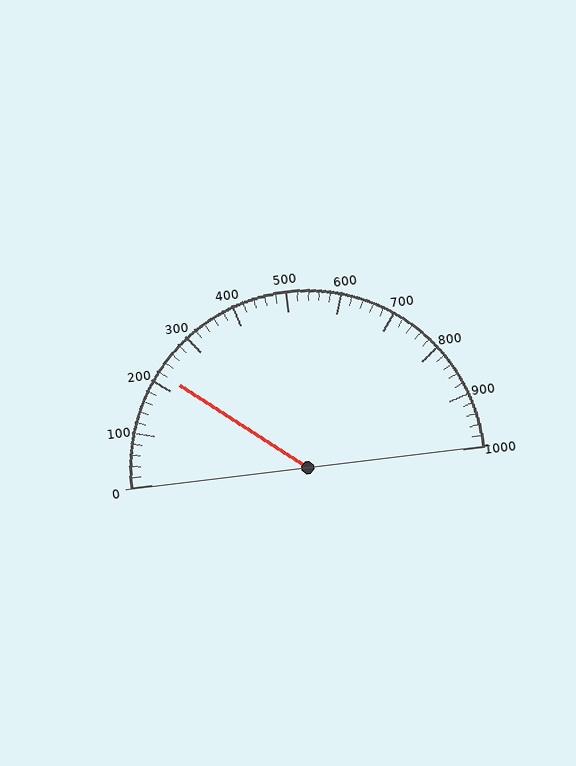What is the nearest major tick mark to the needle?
The nearest major tick mark is 200.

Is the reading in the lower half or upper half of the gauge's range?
The reading is in the lower half of the range (0 to 1000).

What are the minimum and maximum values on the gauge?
The gauge ranges from 0 to 1000.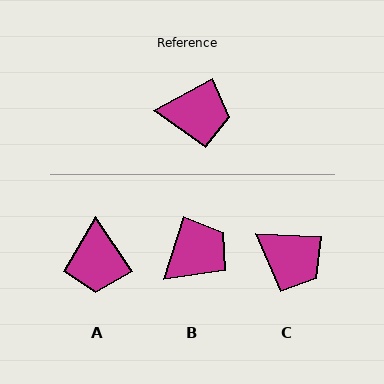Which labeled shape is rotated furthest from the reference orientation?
A, about 85 degrees away.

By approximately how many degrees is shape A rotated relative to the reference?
Approximately 85 degrees clockwise.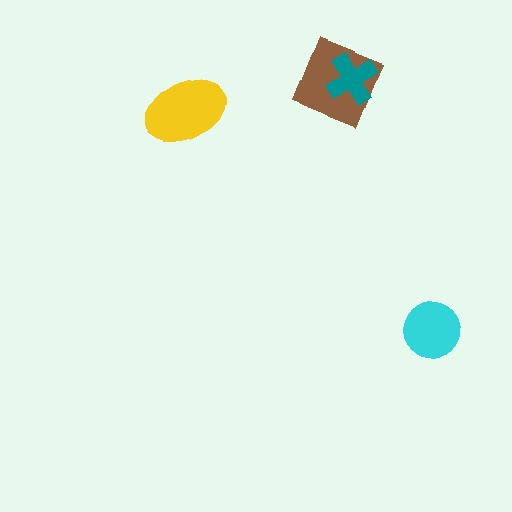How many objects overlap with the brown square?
1 object overlaps with the brown square.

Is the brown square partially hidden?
Yes, it is partially covered by another shape.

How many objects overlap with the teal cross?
1 object overlaps with the teal cross.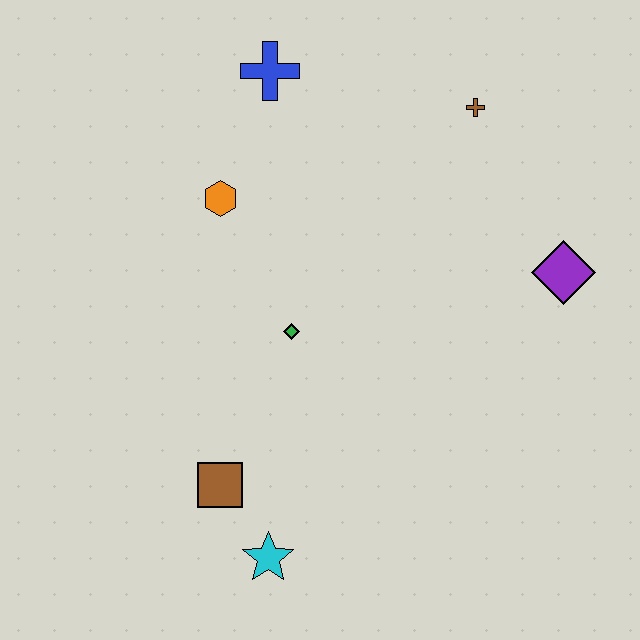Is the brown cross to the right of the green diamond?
Yes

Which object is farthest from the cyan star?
The brown cross is farthest from the cyan star.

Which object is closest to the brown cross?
The purple diamond is closest to the brown cross.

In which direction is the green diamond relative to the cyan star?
The green diamond is above the cyan star.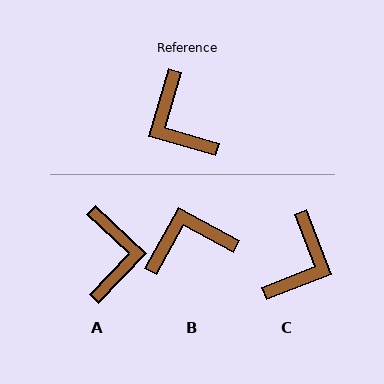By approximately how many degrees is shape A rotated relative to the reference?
Approximately 153 degrees counter-clockwise.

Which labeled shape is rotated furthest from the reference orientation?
A, about 153 degrees away.